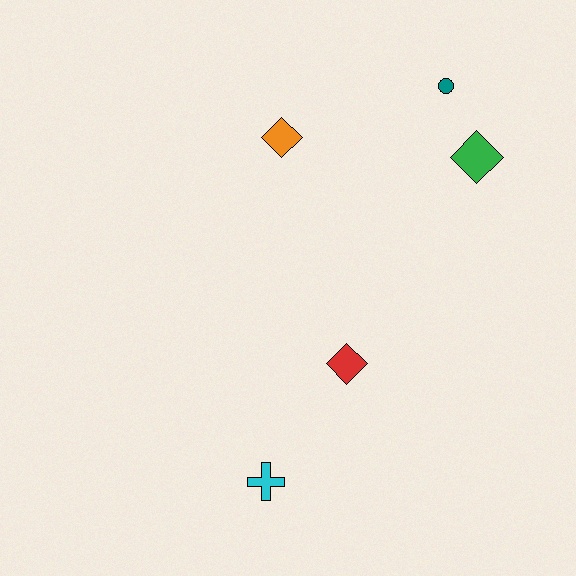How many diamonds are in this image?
There are 3 diamonds.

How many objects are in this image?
There are 5 objects.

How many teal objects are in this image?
There is 1 teal object.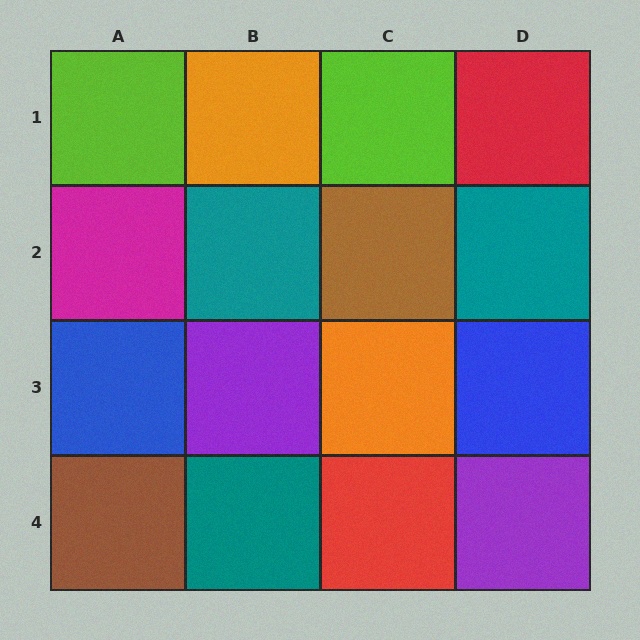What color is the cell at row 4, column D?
Purple.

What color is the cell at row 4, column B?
Teal.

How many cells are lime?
2 cells are lime.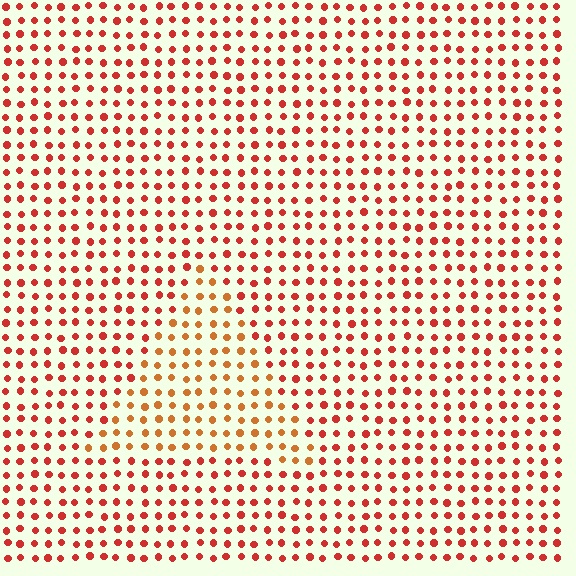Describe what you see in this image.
The image is filled with small red elements in a uniform arrangement. A triangle-shaped region is visible where the elements are tinted to a slightly different hue, forming a subtle color boundary.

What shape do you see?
I see a triangle.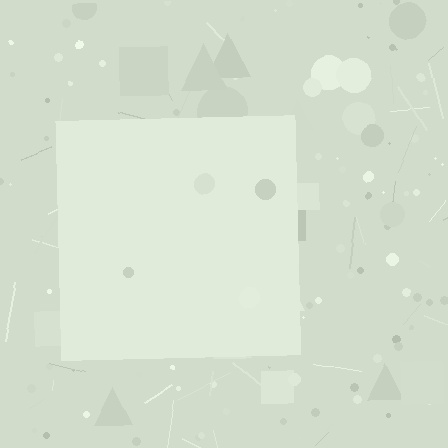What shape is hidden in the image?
A square is hidden in the image.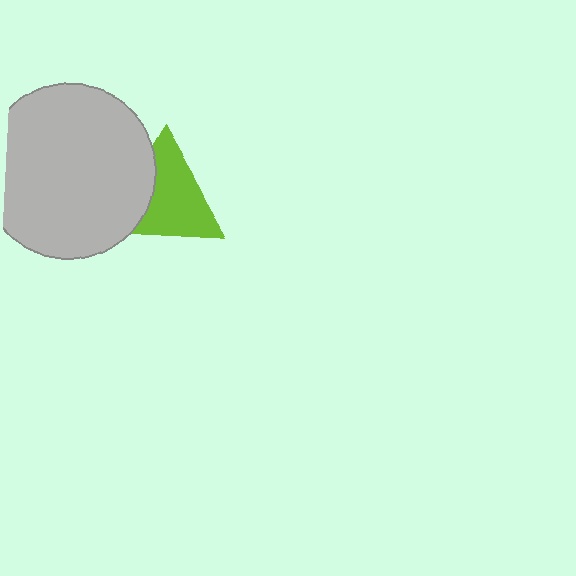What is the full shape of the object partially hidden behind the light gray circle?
The partially hidden object is a lime triangle.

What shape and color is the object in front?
The object in front is a light gray circle.